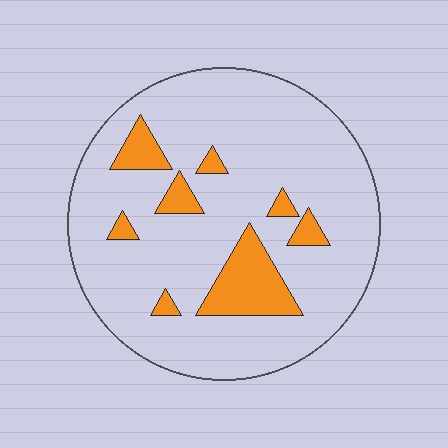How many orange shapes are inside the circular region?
8.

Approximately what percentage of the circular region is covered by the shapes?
Approximately 15%.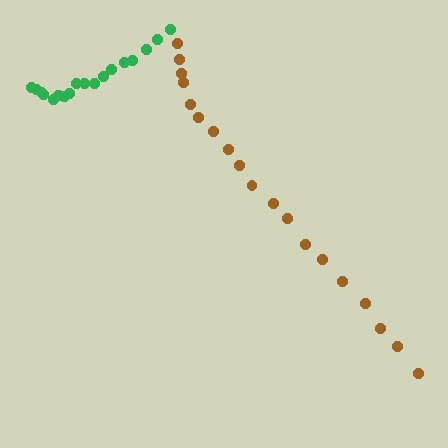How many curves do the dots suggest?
There are 2 distinct paths.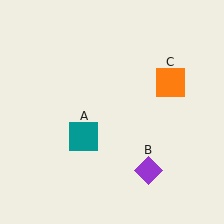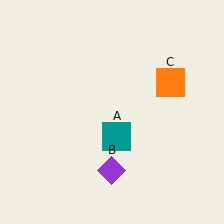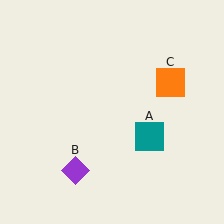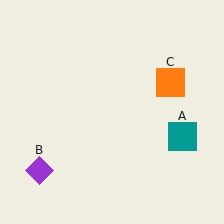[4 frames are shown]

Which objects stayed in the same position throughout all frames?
Orange square (object C) remained stationary.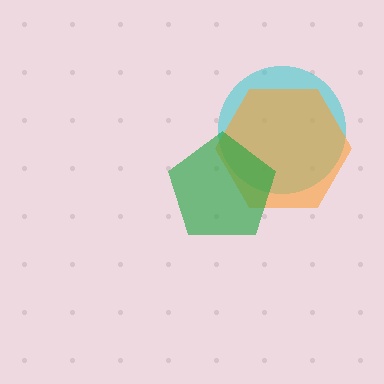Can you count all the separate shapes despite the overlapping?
Yes, there are 3 separate shapes.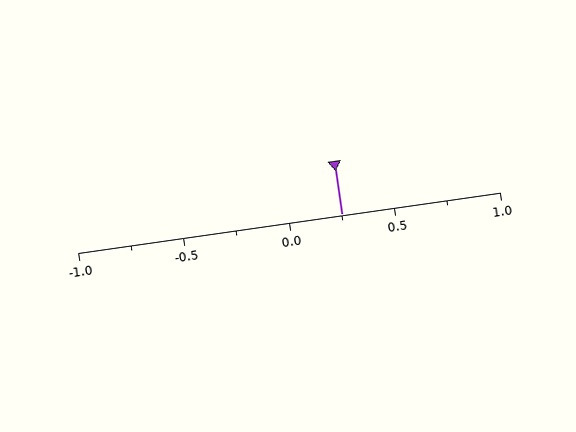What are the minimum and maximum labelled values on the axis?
The axis runs from -1.0 to 1.0.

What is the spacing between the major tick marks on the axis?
The major ticks are spaced 0.5 apart.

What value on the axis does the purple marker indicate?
The marker indicates approximately 0.25.